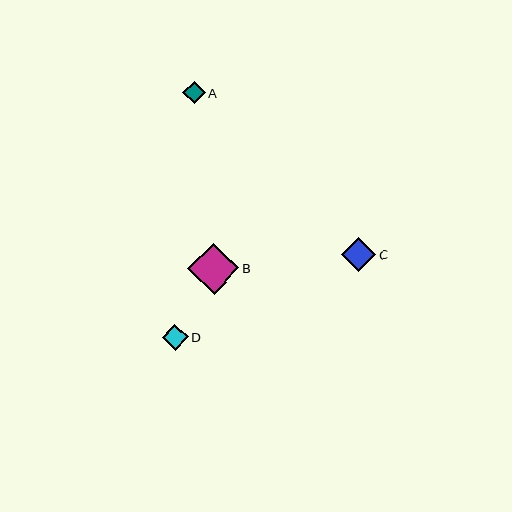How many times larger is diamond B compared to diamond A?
Diamond B is approximately 2.3 times the size of diamond A.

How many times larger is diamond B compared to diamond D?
Diamond B is approximately 2.0 times the size of diamond D.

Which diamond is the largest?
Diamond B is the largest with a size of approximately 51 pixels.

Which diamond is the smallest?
Diamond A is the smallest with a size of approximately 22 pixels.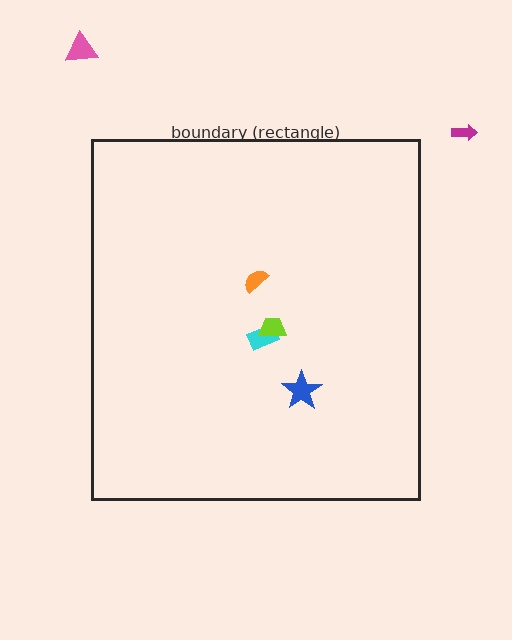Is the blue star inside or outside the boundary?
Inside.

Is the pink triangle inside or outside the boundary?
Outside.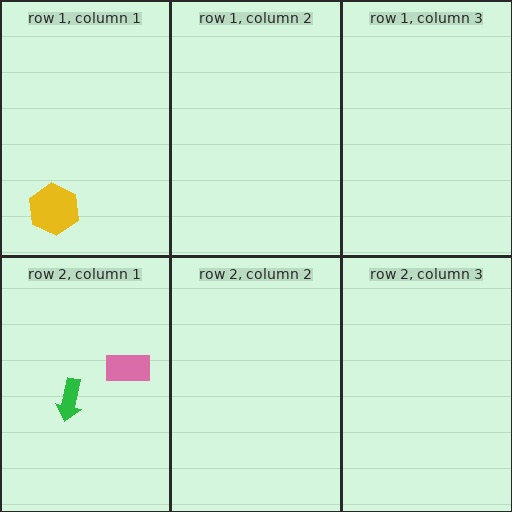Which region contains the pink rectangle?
The row 2, column 1 region.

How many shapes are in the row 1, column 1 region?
1.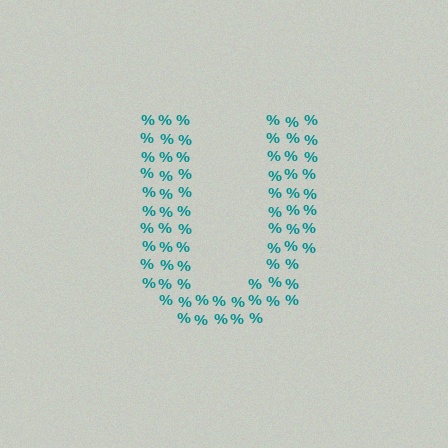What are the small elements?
The small elements are percent signs.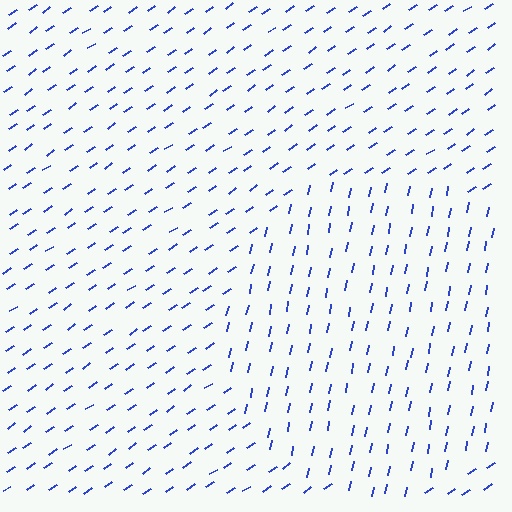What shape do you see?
I see a circle.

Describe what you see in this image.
The image is filled with small blue line segments. A circle region in the image has lines oriented differently from the surrounding lines, creating a visible texture boundary.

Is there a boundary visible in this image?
Yes, there is a texture boundary formed by a change in line orientation.